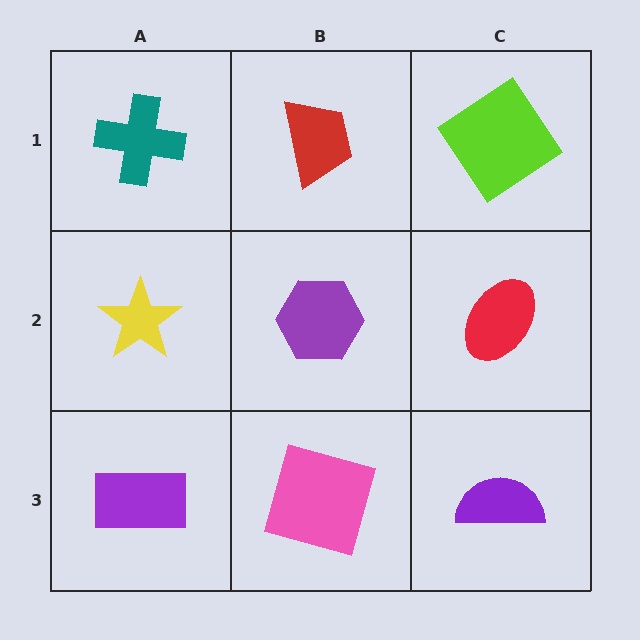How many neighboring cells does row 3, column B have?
3.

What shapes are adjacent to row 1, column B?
A purple hexagon (row 2, column B), a teal cross (row 1, column A), a lime diamond (row 1, column C).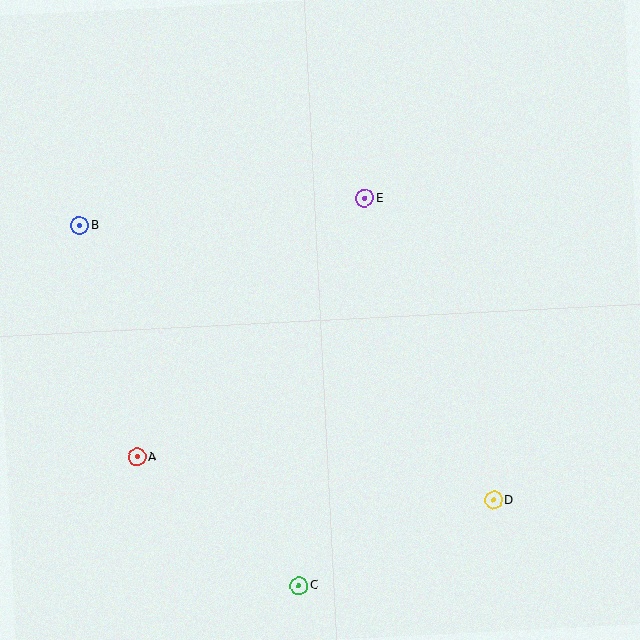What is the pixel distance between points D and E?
The distance between D and E is 328 pixels.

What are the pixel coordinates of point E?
Point E is at (365, 198).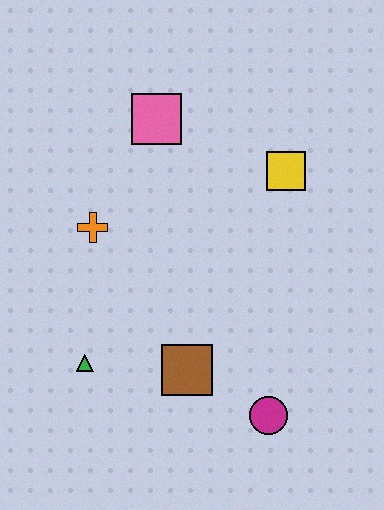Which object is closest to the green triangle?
The brown square is closest to the green triangle.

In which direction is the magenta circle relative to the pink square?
The magenta circle is below the pink square.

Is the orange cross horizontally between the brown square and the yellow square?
No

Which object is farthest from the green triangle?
The yellow square is farthest from the green triangle.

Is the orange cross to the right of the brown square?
No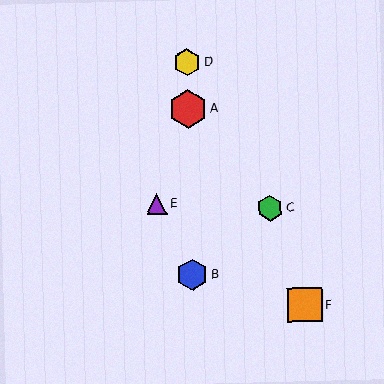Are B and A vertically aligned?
Yes, both are at x≈192.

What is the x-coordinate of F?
Object F is at x≈305.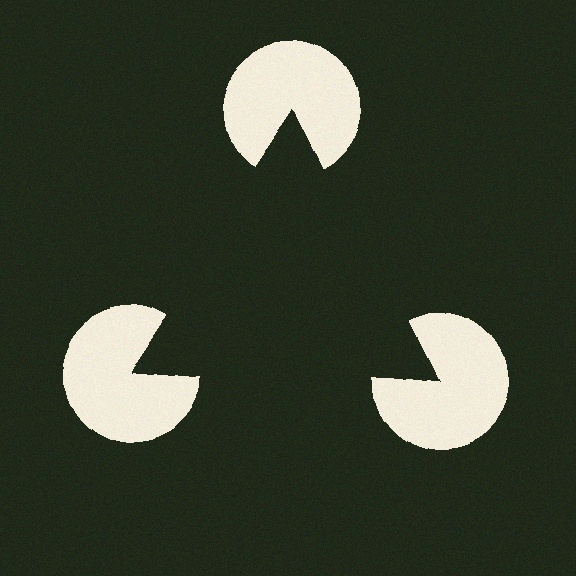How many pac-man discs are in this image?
There are 3 — one at each vertex of the illusory triangle.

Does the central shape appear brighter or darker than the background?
It typically appears slightly darker than the background, even though no actual brightness change is drawn.